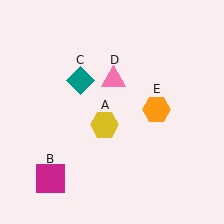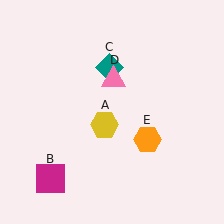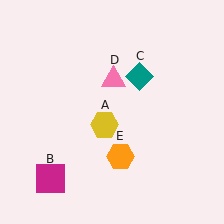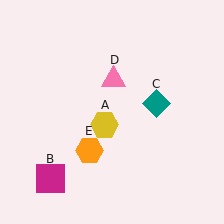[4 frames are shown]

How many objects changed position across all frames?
2 objects changed position: teal diamond (object C), orange hexagon (object E).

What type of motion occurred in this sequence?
The teal diamond (object C), orange hexagon (object E) rotated clockwise around the center of the scene.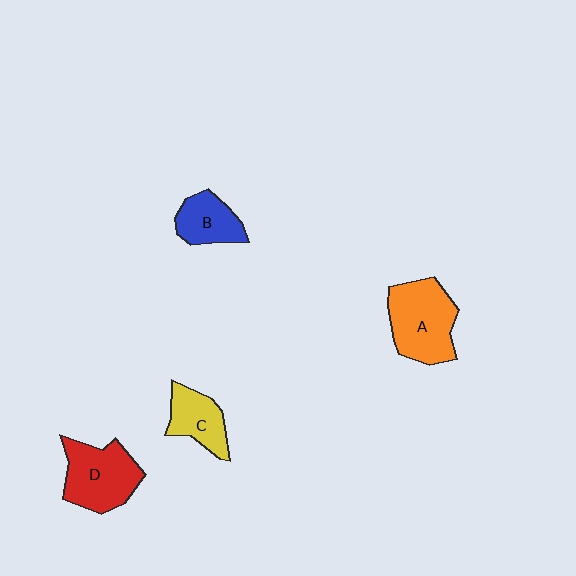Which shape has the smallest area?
Shape B (blue).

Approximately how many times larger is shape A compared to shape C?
Approximately 1.7 times.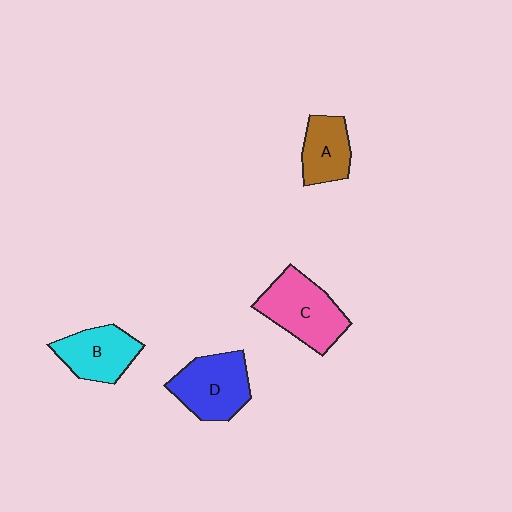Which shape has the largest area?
Shape C (pink).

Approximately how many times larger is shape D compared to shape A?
Approximately 1.4 times.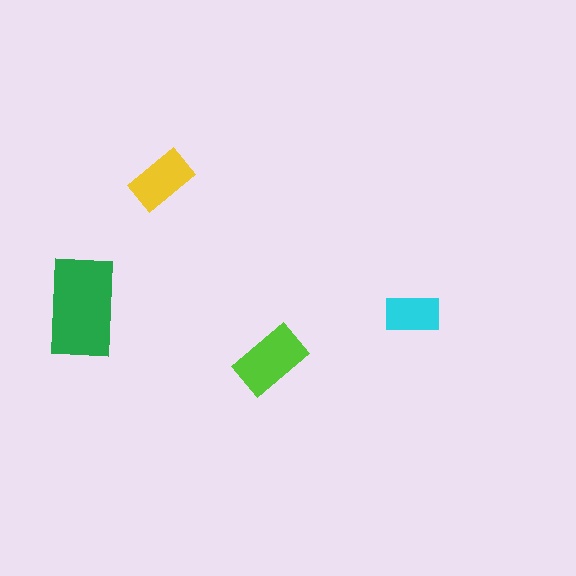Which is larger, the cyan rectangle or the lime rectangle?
The lime one.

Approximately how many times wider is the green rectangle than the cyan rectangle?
About 2 times wider.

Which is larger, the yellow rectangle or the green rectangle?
The green one.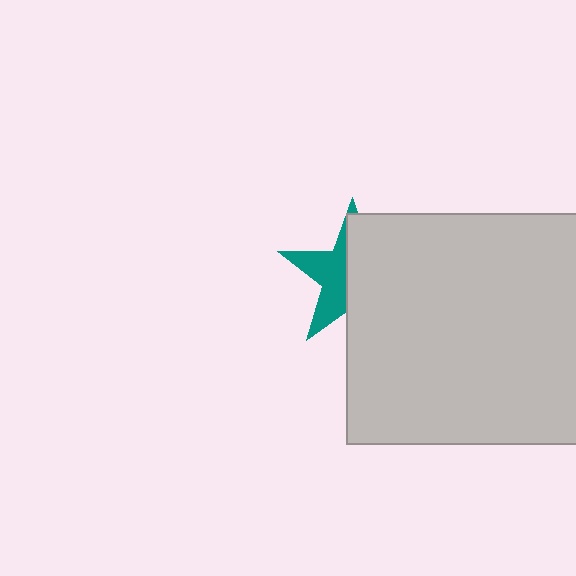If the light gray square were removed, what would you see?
You would see the complete teal star.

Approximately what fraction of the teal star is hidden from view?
Roughly 58% of the teal star is hidden behind the light gray square.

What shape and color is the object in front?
The object in front is a light gray square.